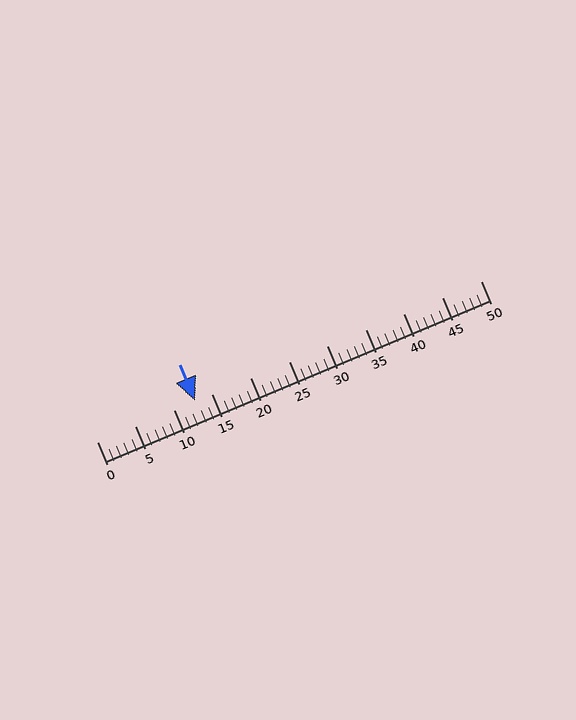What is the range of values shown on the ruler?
The ruler shows values from 0 to 50.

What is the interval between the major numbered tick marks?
The major tick marks are spaced 5 units apart.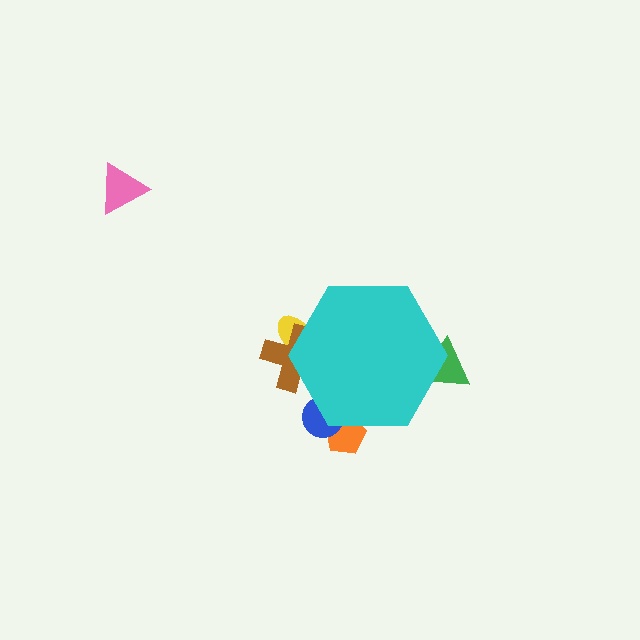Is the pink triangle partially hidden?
No, the pink triangle is fully visible.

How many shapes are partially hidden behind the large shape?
5 shapes are partially hidden.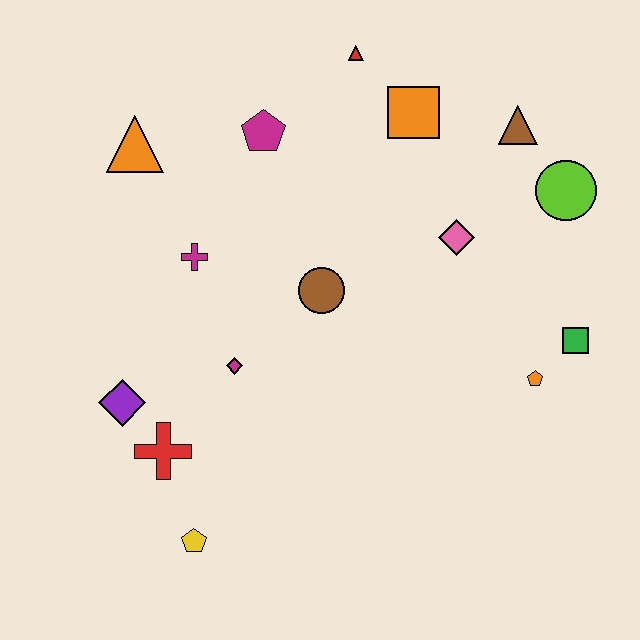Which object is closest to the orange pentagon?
The green square is closest to the orange pentagon.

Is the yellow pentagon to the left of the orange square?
Yes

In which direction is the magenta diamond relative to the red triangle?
The magenta diamond is below the red triangle.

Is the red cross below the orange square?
Yes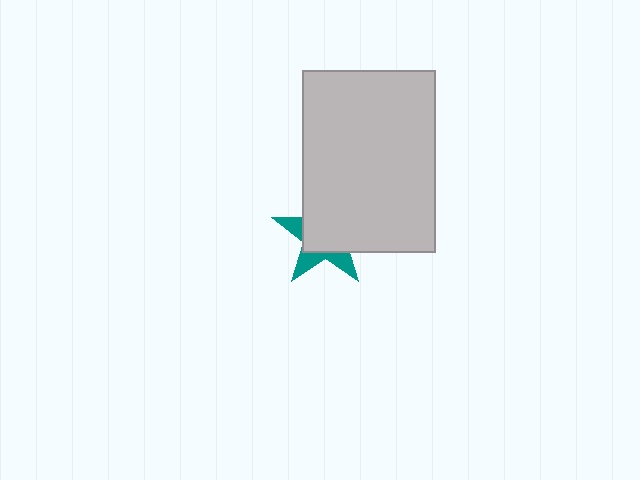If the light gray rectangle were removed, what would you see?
You would see the complete teal star.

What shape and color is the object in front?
The object in front is a light gray rectangle.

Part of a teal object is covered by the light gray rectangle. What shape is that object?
It is a star.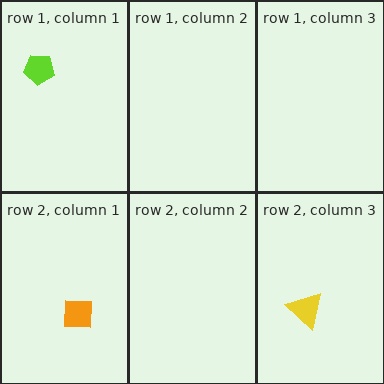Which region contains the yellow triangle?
The row 2, column 3 region.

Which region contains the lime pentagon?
The row 1, column 1 region.